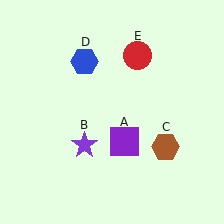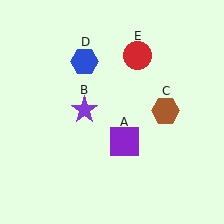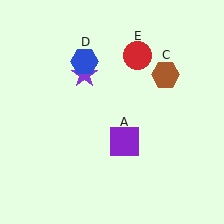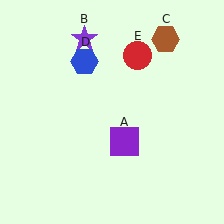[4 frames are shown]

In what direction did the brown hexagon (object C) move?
The brown hexagon (object C) moved up.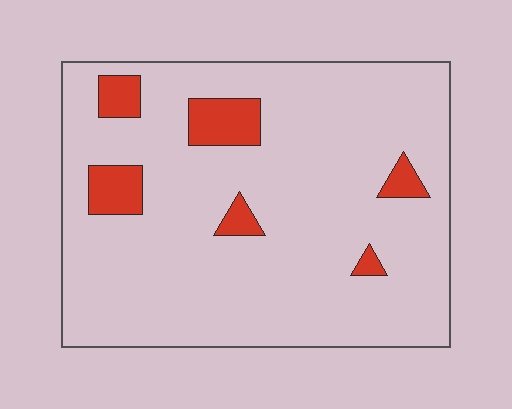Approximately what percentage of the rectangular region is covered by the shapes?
Approximately 10%.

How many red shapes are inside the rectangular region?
6.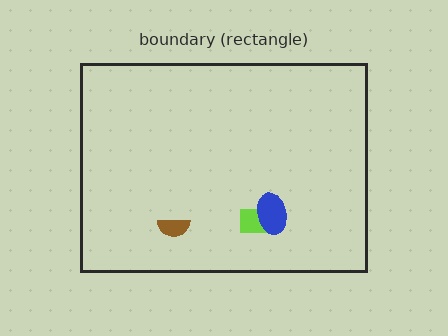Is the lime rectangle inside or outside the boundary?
Inside.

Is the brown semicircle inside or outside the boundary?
Inside.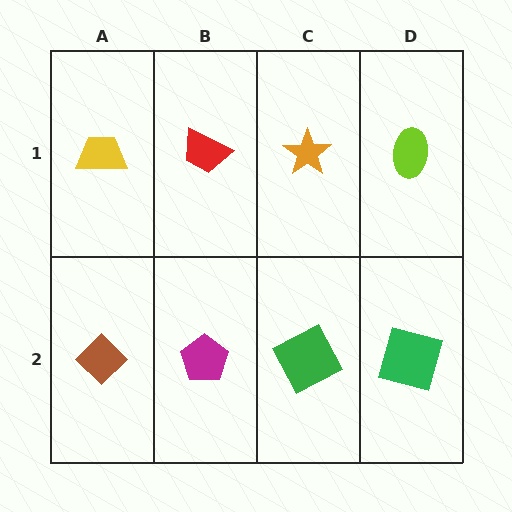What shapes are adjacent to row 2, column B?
A red trapezoid (row 1, column B), a brown diamond (row 2, column A), a green square (row 2, column C).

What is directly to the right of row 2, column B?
A green square.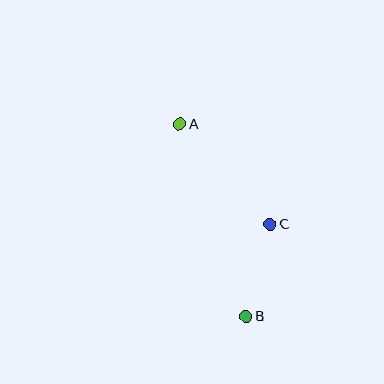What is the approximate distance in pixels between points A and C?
The distance between A and C is approximately 135 pixels.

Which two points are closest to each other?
Points B and C are closest to each other.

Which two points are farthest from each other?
Points A and B are farthest from each other.